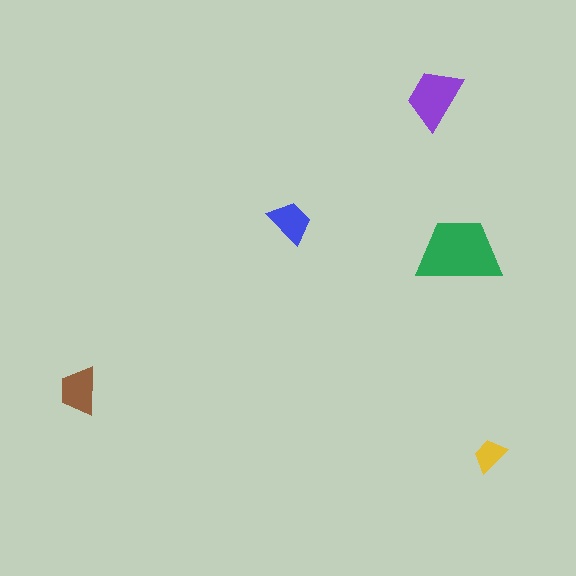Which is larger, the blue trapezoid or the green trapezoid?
The green one.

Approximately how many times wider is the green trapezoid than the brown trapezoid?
About 2 times wider.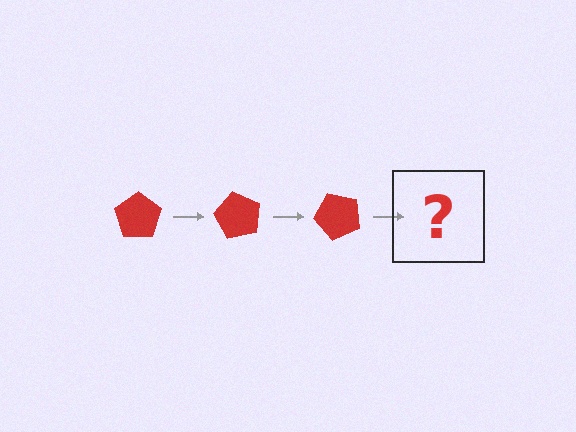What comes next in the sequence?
The next element should be a red pentagon rotated 180 degrees.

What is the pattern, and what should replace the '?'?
The pattern is that the pentagon rotates 60 degrees each step. The '?' should be a red pentagon rotated 180 degrees.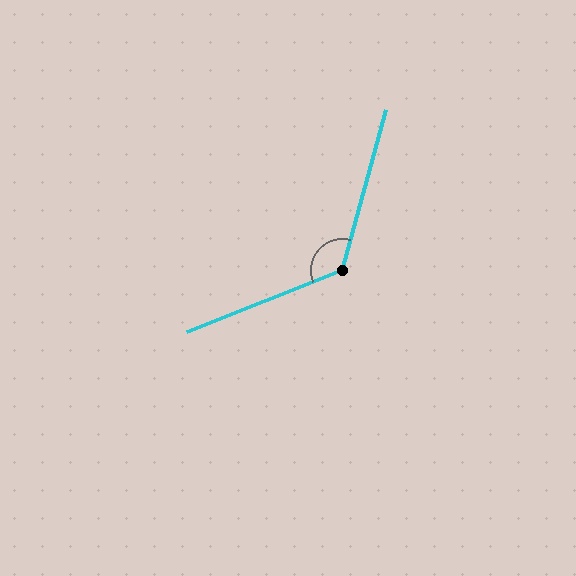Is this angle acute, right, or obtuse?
It is obtuse.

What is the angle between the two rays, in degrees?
Approximately 127 degrees.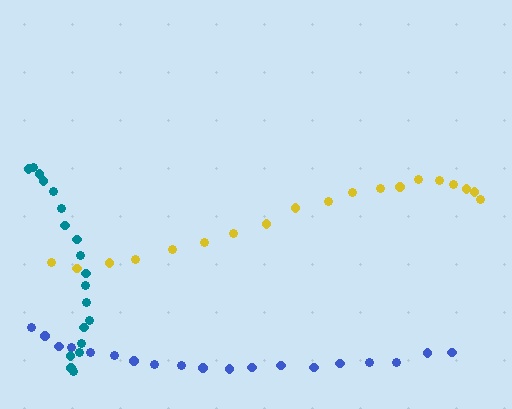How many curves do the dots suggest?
There are 3 distinct paths.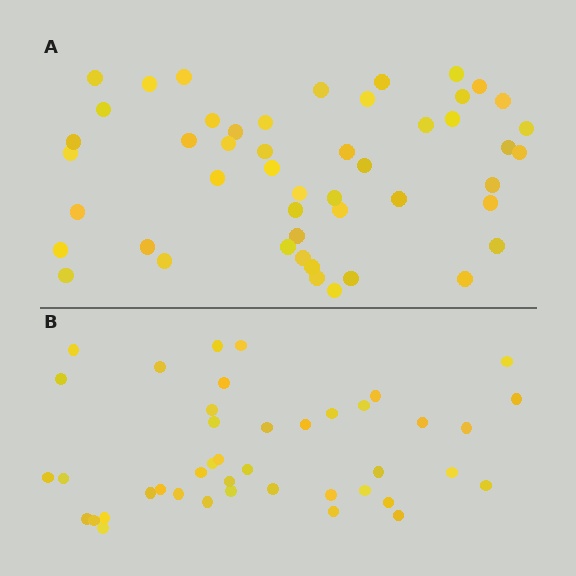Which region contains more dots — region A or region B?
Region A (the top region) has more dots.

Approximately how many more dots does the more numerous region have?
Region A has roughly 8 or so more dots than region B.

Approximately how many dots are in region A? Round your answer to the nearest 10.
About 50 dots. (The exact count is 49, which rounds to 50.)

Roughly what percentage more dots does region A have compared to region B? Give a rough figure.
About 15% more.